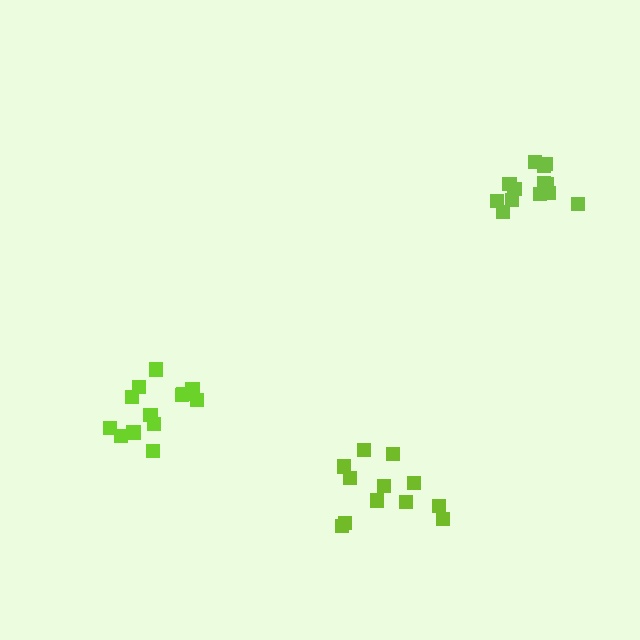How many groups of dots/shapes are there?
There are 3 groups.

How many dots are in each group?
Group 1: 13 dots, Group 2: 12 dots, Group 3: 13 dots (38 total).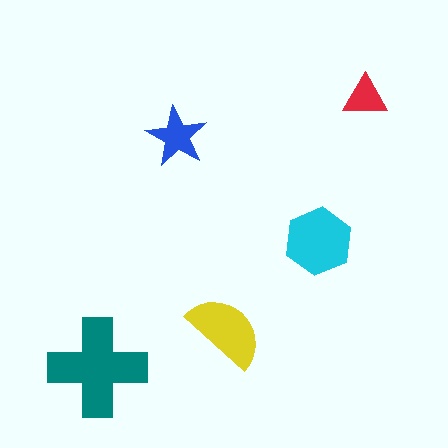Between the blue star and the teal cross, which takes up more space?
The teal cross.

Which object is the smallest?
The red triangle.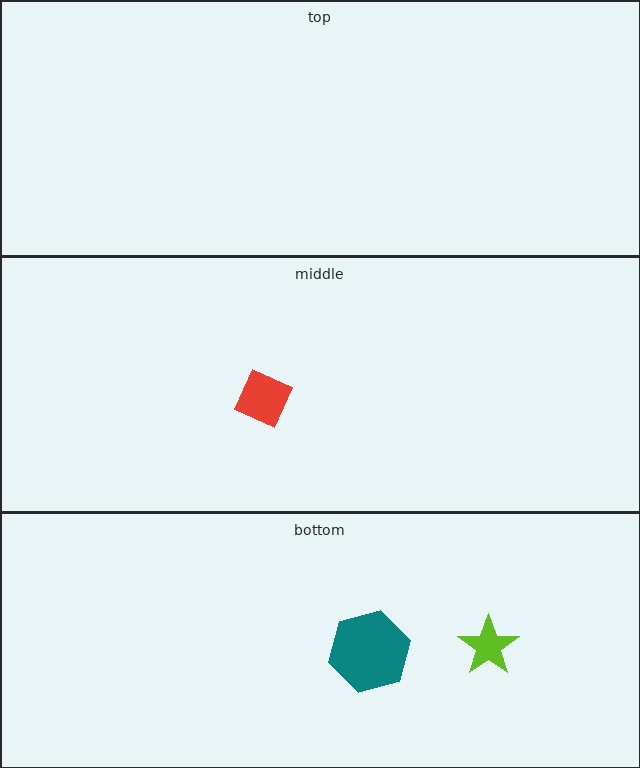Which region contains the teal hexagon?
The bottom region.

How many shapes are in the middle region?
1.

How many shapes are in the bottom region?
2.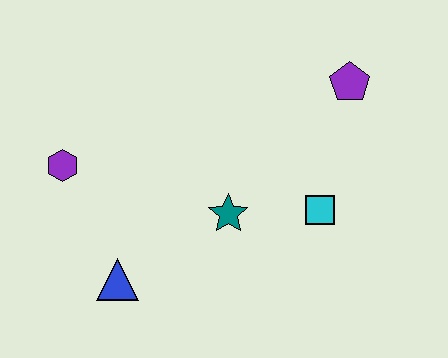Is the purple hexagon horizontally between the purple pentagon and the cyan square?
No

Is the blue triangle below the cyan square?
Yes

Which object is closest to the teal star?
The cyan square is closest to the teal star.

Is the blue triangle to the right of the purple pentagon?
No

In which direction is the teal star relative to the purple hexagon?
The teal star is to the right of the purple hexagon.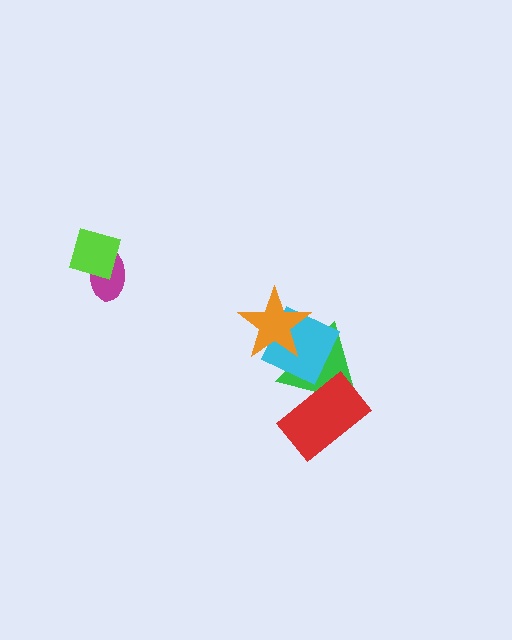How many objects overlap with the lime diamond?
1 object overlaps with the lime diamond.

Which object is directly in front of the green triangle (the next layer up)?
The cyan square is directly in front of the green triangle.